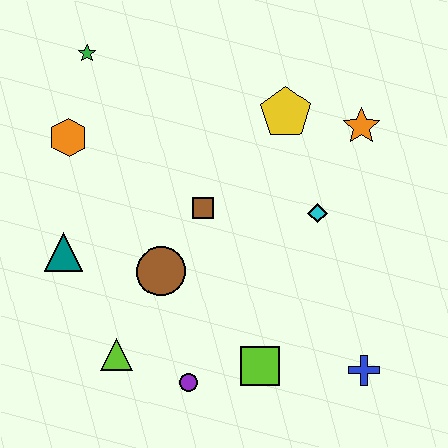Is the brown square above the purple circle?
Yes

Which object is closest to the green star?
The orange hexagon is closest to the green star.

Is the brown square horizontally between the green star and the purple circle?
No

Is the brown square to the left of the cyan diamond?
Yes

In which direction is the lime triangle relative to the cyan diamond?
The lime triangle is to the left of the cyan diamond.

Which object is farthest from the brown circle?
The orange star is farthest from the brown circle.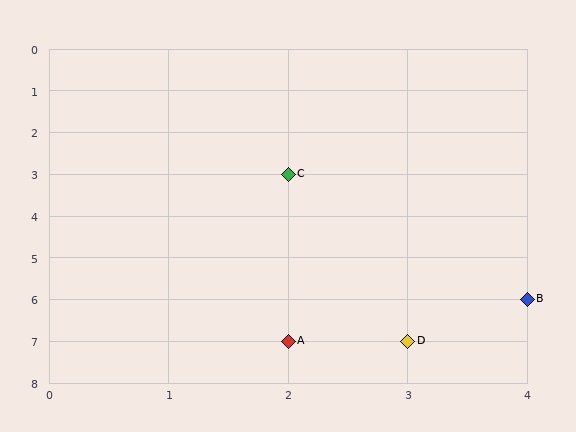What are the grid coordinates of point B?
Point B is at grid coordinates (4, 6).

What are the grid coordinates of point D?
Point D is at grid coordinates (3, 7).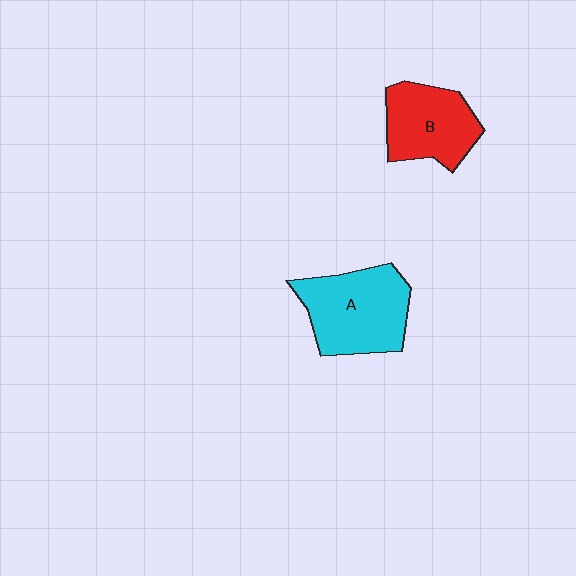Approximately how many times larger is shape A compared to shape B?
Approximately 1.3 times.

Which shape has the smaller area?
Shape B (red).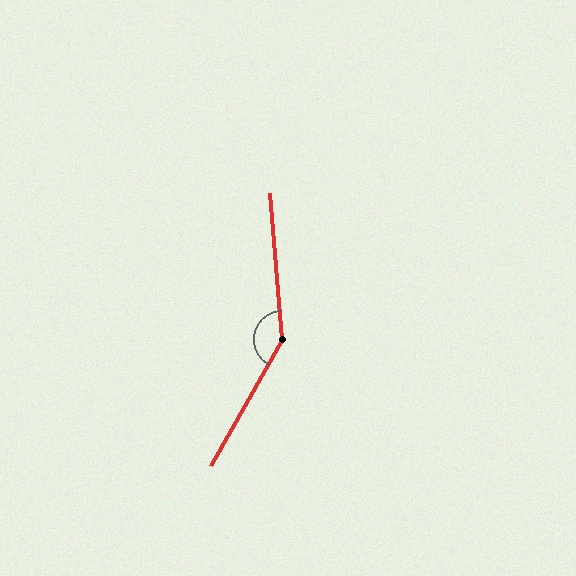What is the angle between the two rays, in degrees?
Approximately 146 degrees.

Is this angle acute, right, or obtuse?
It is obtuse.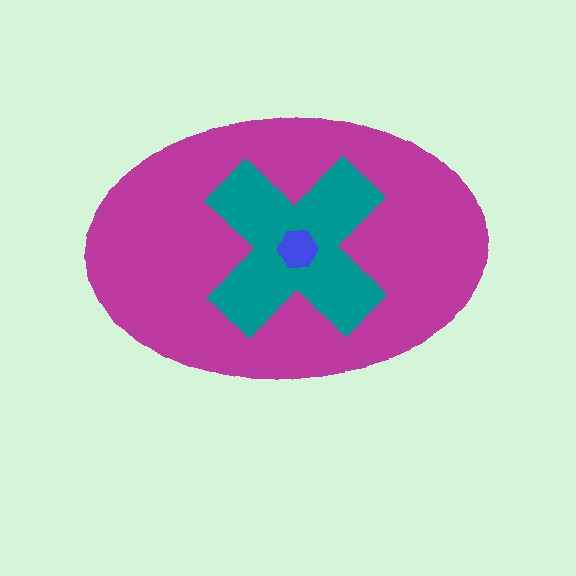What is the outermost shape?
The magenta ellipse.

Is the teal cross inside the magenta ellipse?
Yes.